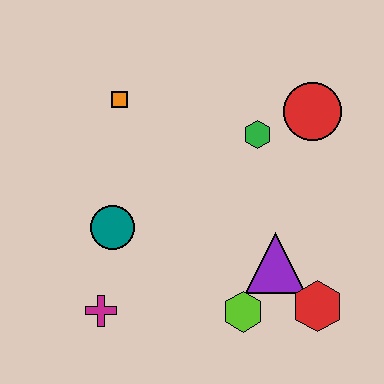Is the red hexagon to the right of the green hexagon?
Yes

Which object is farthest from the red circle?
The magenta cross is farthest from the red circle.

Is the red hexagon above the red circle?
No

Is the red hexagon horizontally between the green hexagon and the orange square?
No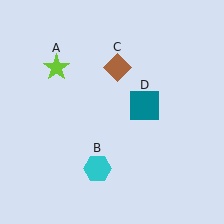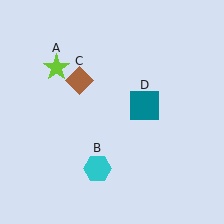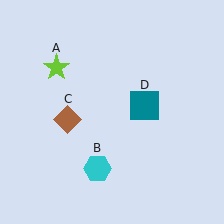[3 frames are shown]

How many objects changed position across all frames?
1 object changed position: brown diamond (object C).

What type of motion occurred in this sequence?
The brown diamond (object C) rotated counterclockwise around the center of the scene.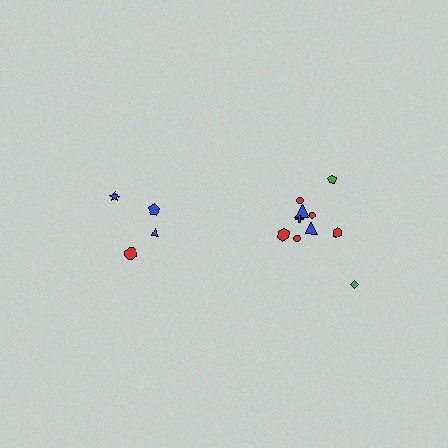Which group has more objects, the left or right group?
The right group.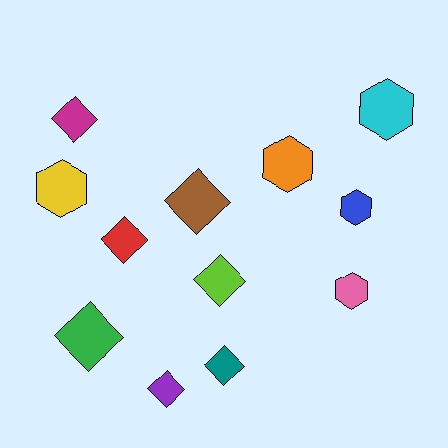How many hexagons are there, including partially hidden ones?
There are 5 hexagons.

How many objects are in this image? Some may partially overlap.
There are 12 objects.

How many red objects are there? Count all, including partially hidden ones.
There is 1 red object.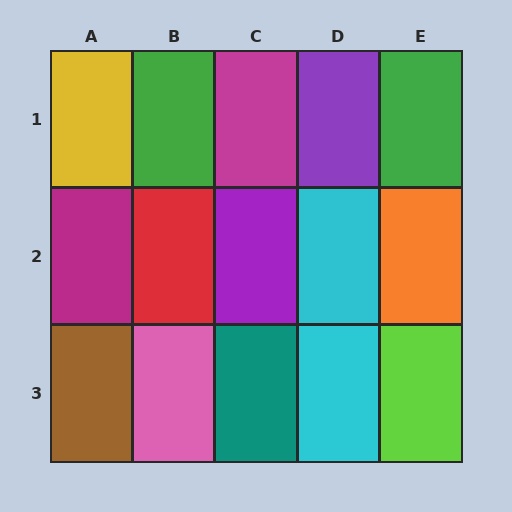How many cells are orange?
1 cell is orange.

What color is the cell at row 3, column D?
Cyan.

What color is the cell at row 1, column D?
Purple.